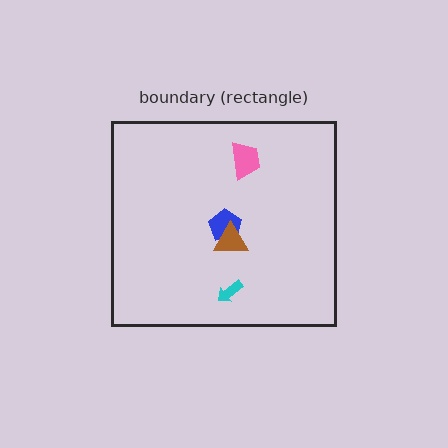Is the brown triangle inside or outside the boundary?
Inside.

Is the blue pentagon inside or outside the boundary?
Inside.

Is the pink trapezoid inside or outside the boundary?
Inside.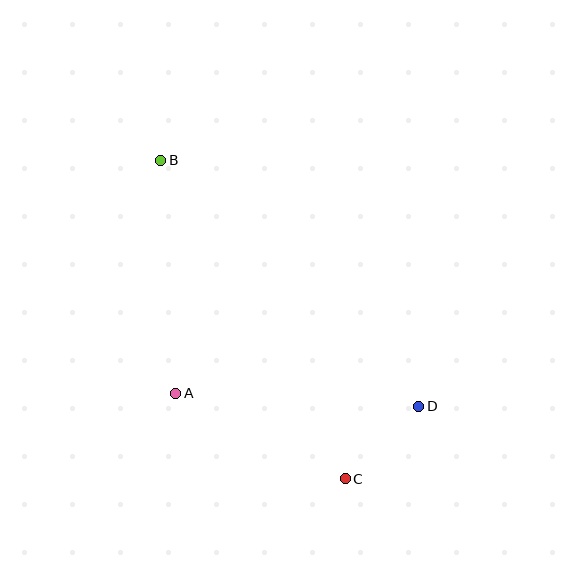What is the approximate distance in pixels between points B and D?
The distance between B and D is approximately 356 pixels.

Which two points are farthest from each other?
Points B and C are farthest from each other.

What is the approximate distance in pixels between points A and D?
The distance between A and D is approximately 244 pixels.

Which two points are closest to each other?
Points C and D are closest to each other.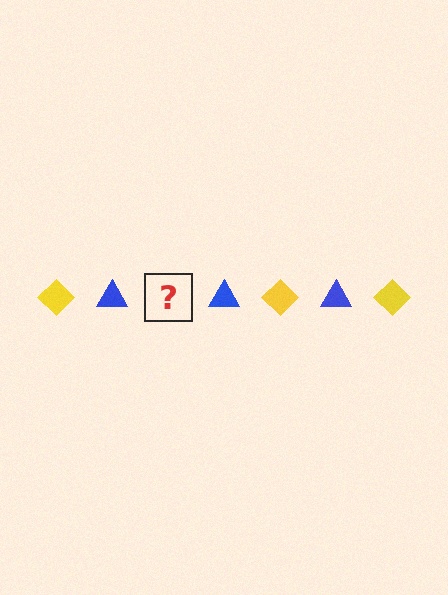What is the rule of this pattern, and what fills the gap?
The rule is that the pattern alternates between yellow diamond and blue triangle. The gap should be filled with a yellow diamond.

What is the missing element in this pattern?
The missing element is a yellow diamond.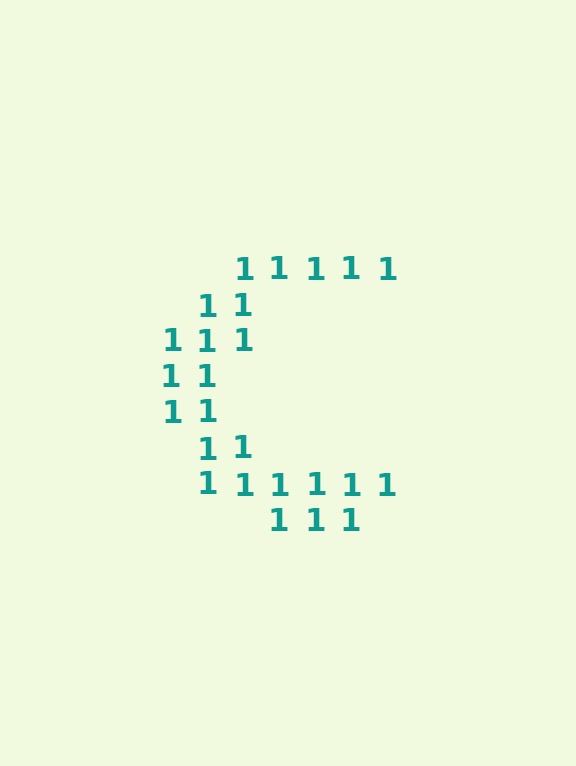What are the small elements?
The small elements are digit 1's.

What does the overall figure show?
The overall figure shows the letter C.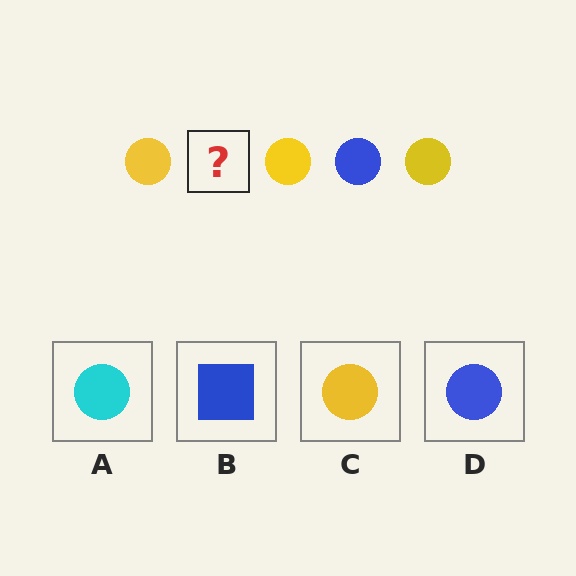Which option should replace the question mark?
Option D.